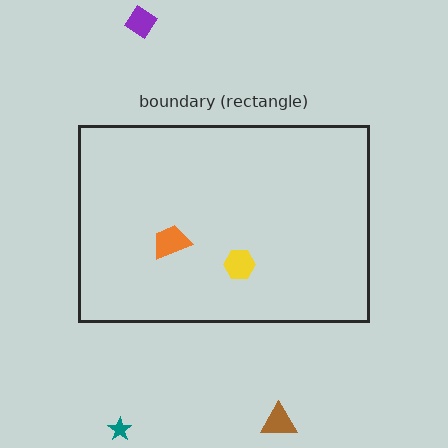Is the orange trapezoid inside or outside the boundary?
Inside.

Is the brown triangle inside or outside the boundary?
Outside.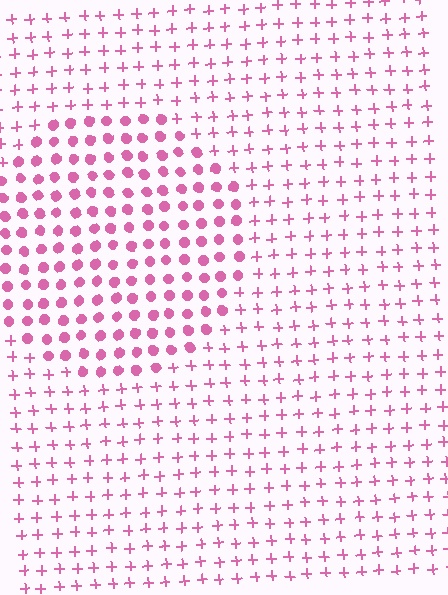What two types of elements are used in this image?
The image uses circles inside the circle region and plus signs outside it.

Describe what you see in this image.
The image is filled with small pink elements arranged in a uniform grid. A circle-shaped region contains circles, while the surrounding area contains plus signs. The boundary is defined purely by the change in element shape.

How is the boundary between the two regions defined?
The boundary is defined by a change in element shape: circles inside vs. plus signs outside. All elements share the same color and spacing.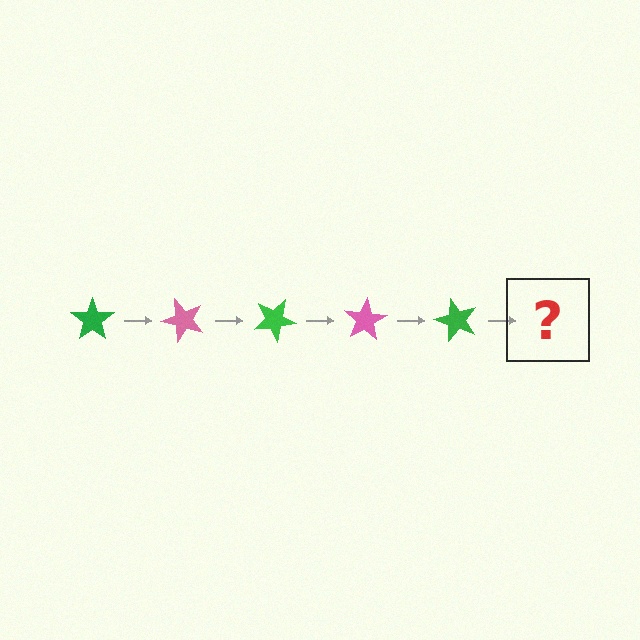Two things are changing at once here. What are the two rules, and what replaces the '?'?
The two rules are that it rotates 50 degrees each step and the color cycles through green and pink. The '?' should be a pink star, rotated 250 degrees from the start.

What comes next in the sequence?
The next element should be a pink star, rotated 250 degrees from the start.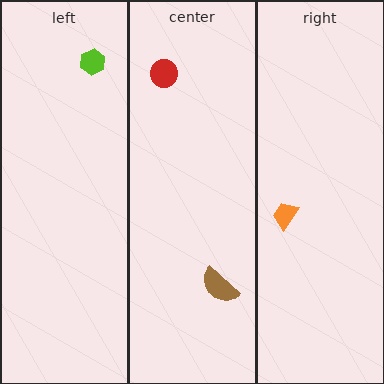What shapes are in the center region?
The brown semicircle, the red circle.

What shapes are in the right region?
The orange trapezoid.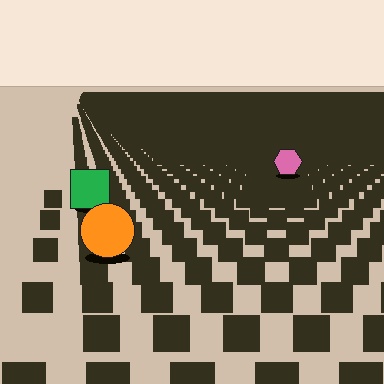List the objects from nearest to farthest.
From nearest to farthest: the orange circle, the green square, the pink hexagon.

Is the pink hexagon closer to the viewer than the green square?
No. The green square is closer — you can tell from the texture gradient: the ground texture is coarser near it.